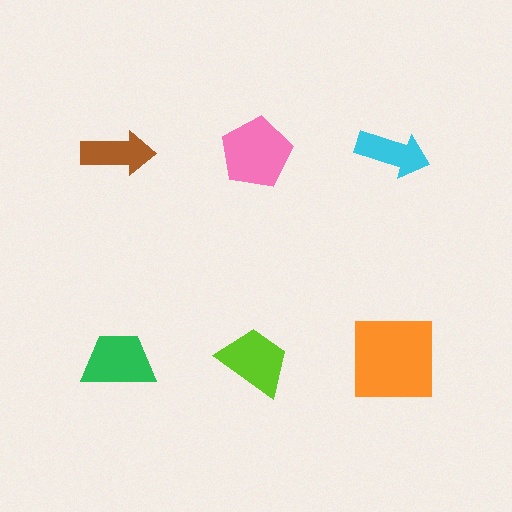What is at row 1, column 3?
A cyan arrow.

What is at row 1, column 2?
A pink pentagon.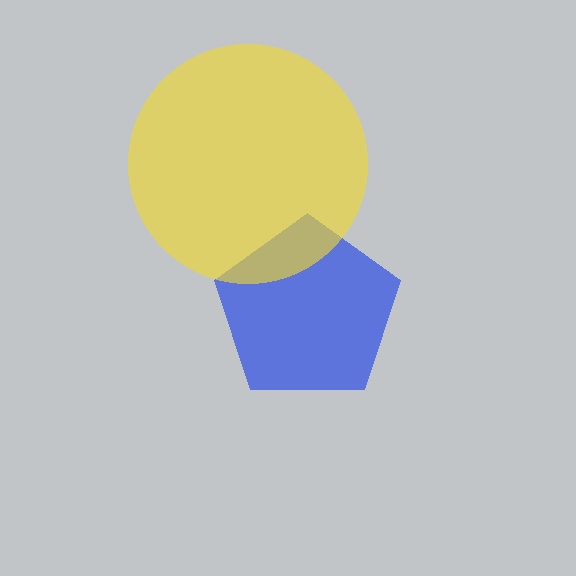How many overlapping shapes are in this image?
There are 2 overlapping shapes in the image.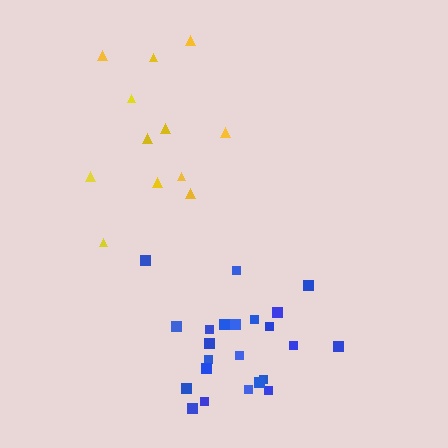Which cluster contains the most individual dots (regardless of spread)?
Blue (23).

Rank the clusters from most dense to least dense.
blue, yellow.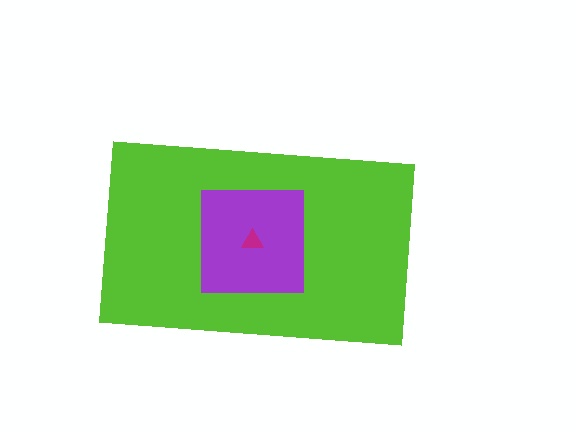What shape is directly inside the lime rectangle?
The purple square.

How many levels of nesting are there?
3.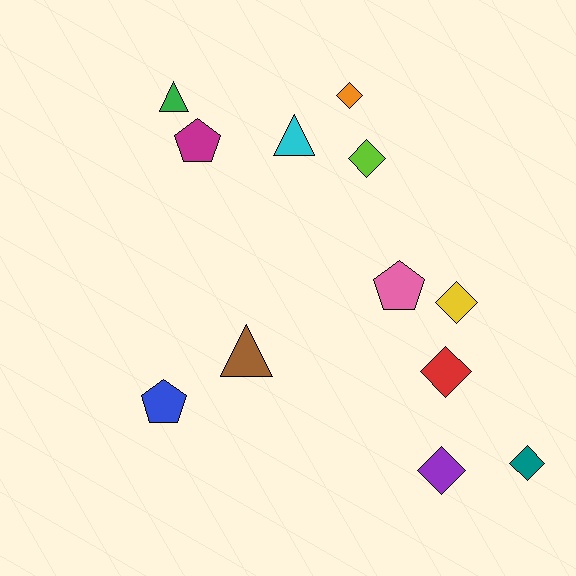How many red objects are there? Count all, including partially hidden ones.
There is 1 red object.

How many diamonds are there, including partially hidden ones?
There are 6 diamonds.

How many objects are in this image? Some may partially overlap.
There are 12 objects.